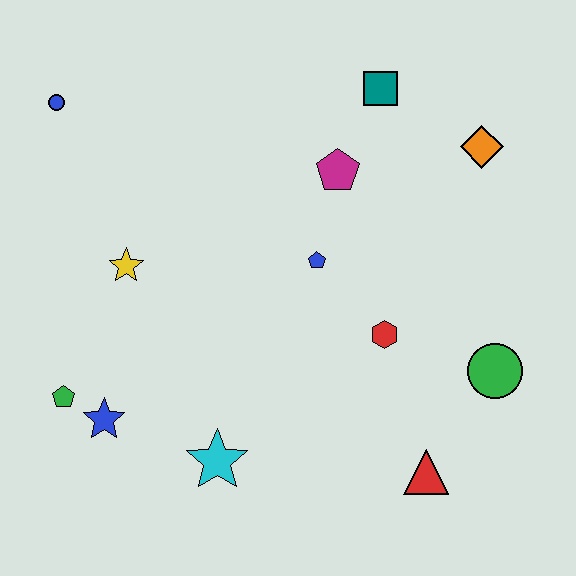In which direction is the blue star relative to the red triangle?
The blue star is to the left of the red triangle.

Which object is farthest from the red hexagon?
The blue circle is farthest from the red hexagon.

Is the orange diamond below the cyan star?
No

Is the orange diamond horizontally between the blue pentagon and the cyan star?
No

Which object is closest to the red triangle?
The green circle is closest to the red triangle.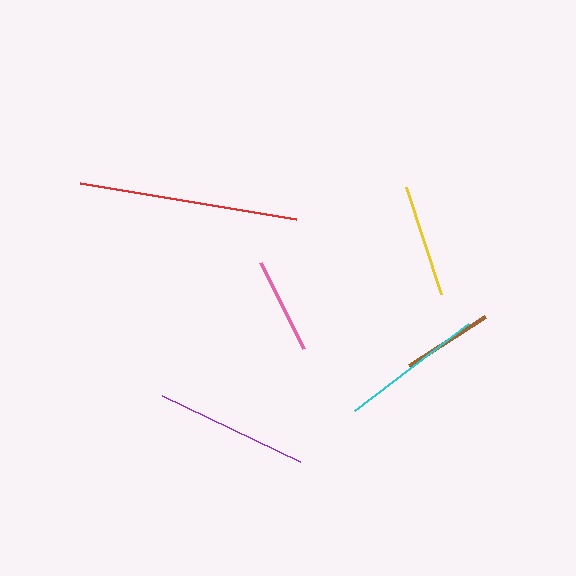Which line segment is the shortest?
The brown line is the shortest at approximately 91 pixels.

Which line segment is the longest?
The red line is the longest at approximately 219 pixels.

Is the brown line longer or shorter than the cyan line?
The cyan line is longer than the brown line.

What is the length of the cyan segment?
The cyan segment is approximately 143 pixels long.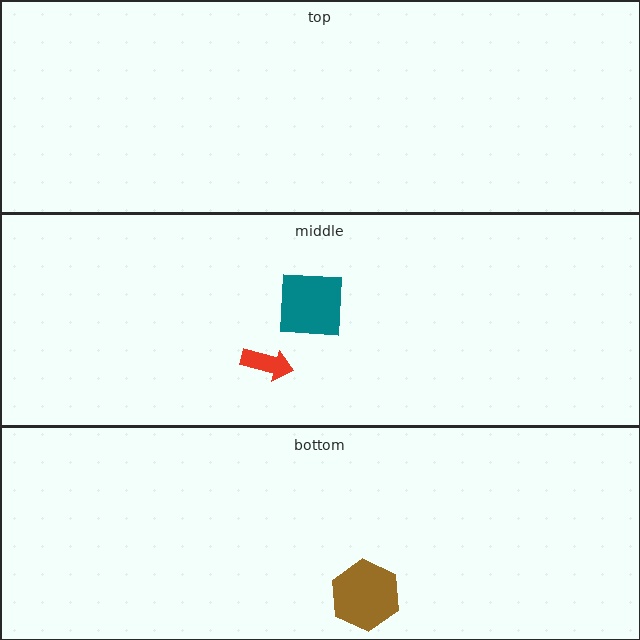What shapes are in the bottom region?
The brown hexagon.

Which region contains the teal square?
The middle region.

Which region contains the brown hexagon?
The bottom region.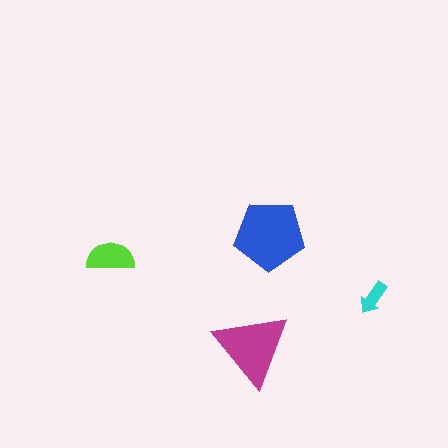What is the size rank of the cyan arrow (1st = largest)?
4th.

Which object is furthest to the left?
The lime semicircle is leftmost.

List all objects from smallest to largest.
The cyan arrow, the lime semicircle, the magenta triangle, the blue pentagon.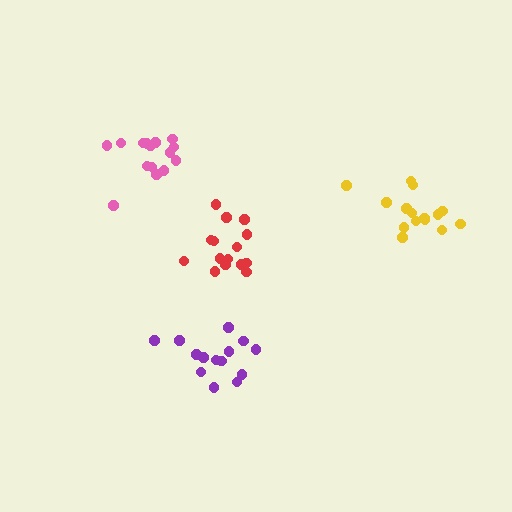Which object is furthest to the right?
The yellow cluster is rightmost.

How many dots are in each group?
Group 1: 14 dots, Group 2: 15 dots, Group 3: 15 dots, Group 4: 15 dots (59 total).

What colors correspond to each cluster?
The clusters are colored: purple, red, pink, yellow.